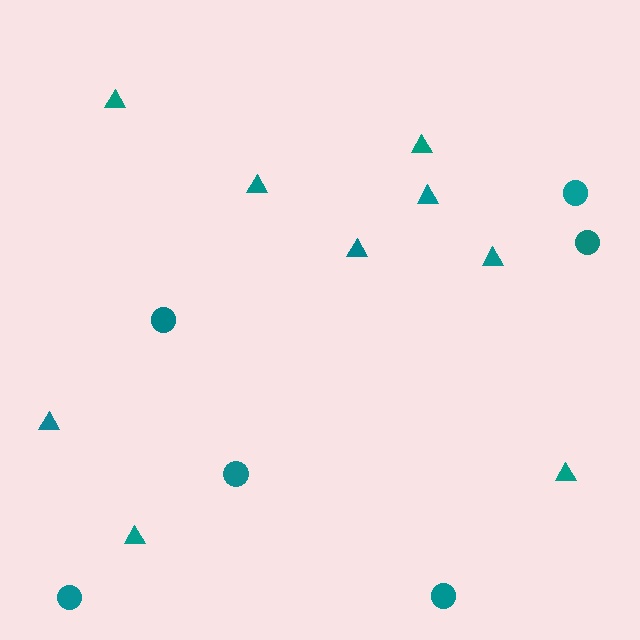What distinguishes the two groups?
There are 2 groups: one group of circles (6) and one group of triangles (9).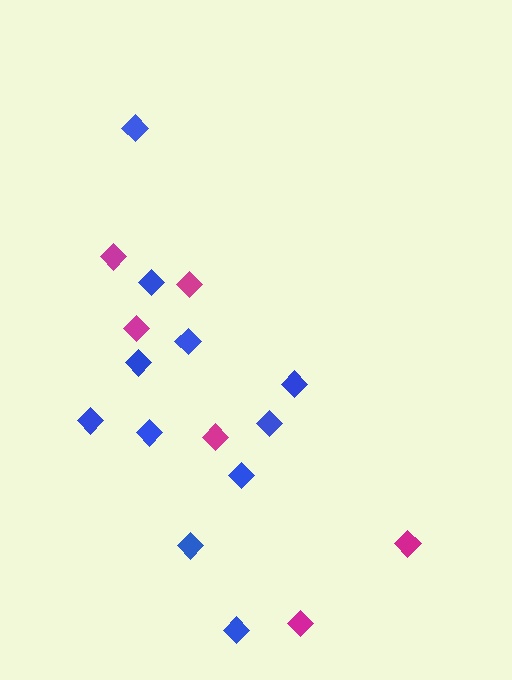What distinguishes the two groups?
There are 2 groups: one group of magenta diamonds (6) and one group of blue diamonds (11).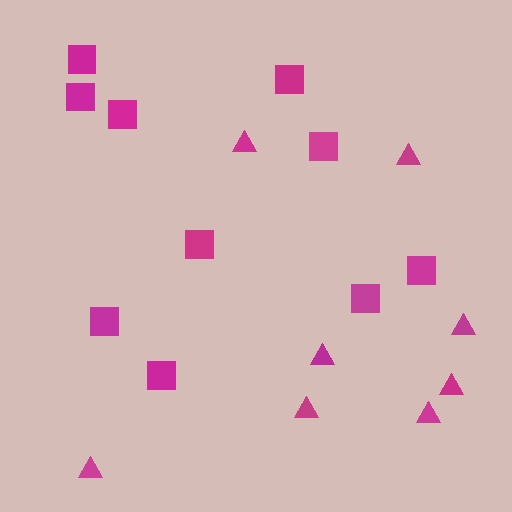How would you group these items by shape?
There are 2 groups: one group of triangles (8) and one group of squares (10).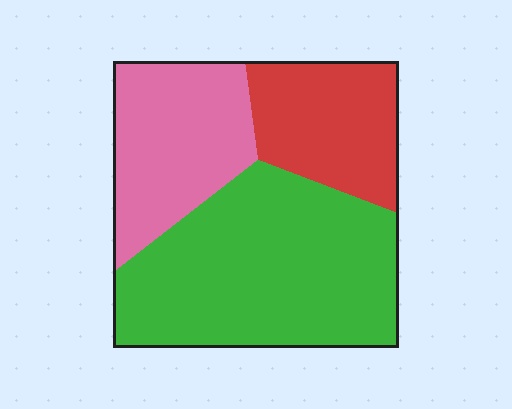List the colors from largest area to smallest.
From largest to smallest: green, pink, red.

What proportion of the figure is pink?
Pink takes up between a sixth and a third of the figure.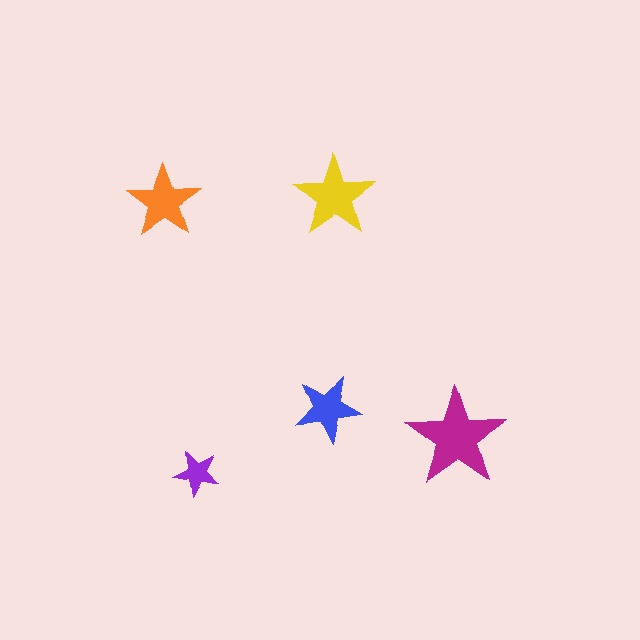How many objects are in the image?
There are 5 objects in the image.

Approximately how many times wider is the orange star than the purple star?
About 1.5 times wider.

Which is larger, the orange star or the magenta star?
The magenta one.